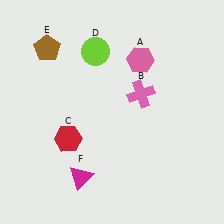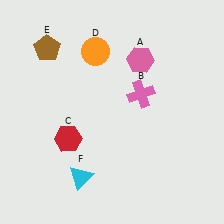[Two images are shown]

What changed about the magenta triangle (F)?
In Image 1, F is magenta. In Image 2, it changed to cyan.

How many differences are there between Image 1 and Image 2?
There are 2 differences between the two images.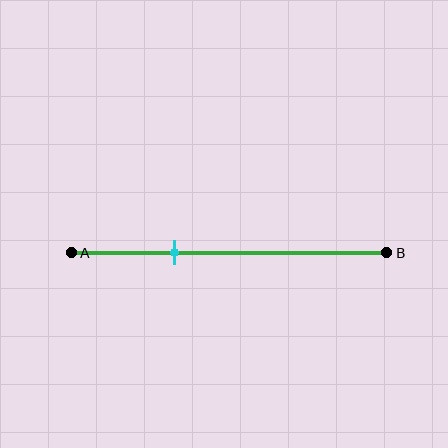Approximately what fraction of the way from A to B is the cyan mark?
The cyan mark is approximately 35% of the way from A to B.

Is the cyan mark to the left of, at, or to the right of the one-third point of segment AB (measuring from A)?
The cyan mark is approximately at the one-third point of segment AB.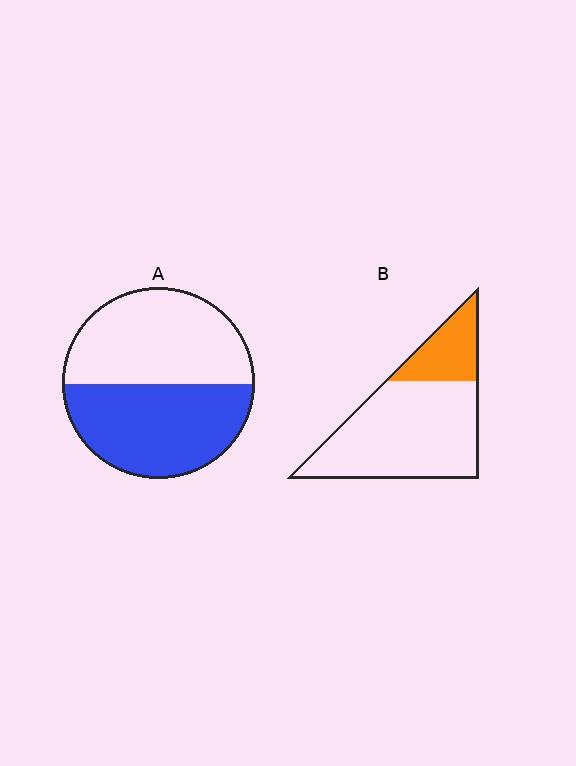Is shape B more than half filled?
No.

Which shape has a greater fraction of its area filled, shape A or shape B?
Shape A.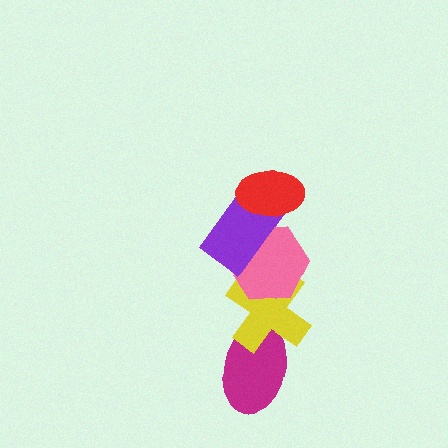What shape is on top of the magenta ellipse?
The yellow cross is on top of the magenta ellipse.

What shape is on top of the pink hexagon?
The purple rectangle is on top of the pink hexagon.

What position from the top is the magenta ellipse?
The magenta ellipse is 5th from the top.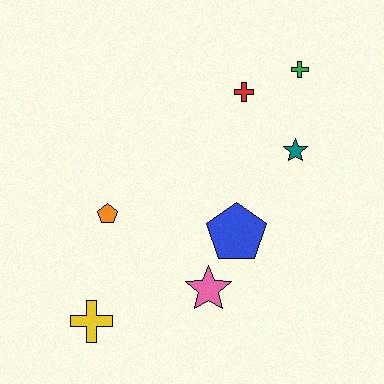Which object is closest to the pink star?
The blue pentagon is closest to the pink star.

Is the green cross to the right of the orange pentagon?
Yes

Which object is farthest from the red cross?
The yellow cross is farthest from the red cross.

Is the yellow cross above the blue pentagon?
No